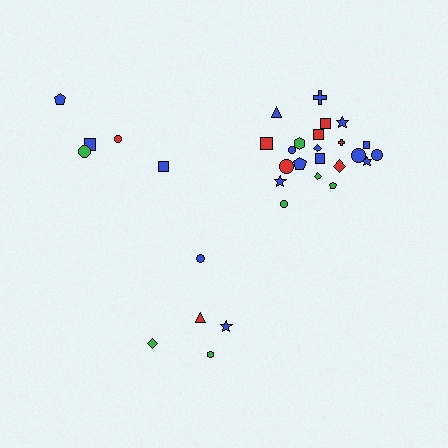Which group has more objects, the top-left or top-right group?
The top-right group.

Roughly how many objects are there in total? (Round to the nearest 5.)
Roughly 30 objects in total.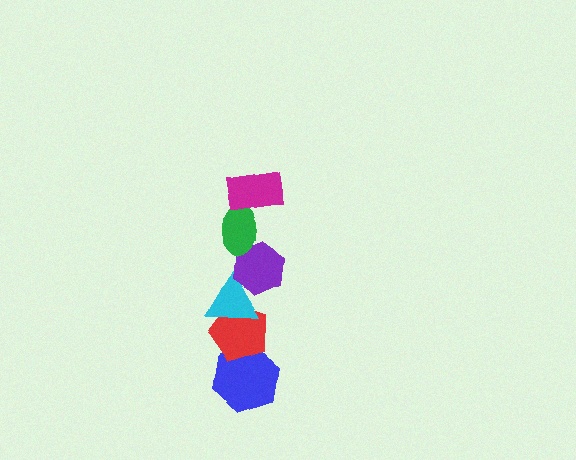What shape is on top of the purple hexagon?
The green ellipse is on top of the purple hexagon.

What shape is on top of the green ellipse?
The magenta rectangle is on top of the green ellipse.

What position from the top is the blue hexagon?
The blue hexagon is 6th from the top.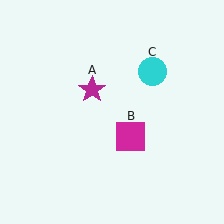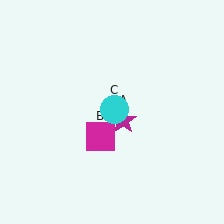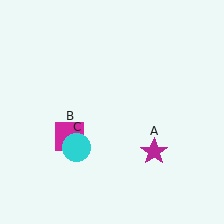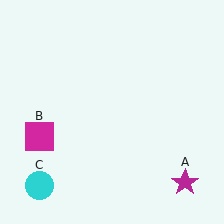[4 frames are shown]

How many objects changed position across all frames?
3 objects changed position: magenta star (object A), magenta square (object B), cyan circle (object C).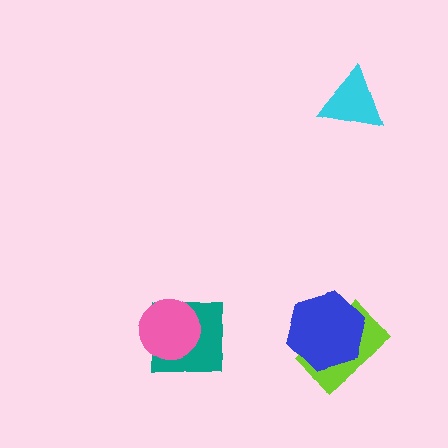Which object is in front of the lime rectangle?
The blue hexagon is in front of the lime rectangle.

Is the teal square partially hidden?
Yes, it is partially covered by another shape.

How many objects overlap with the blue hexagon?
1 object overlaps with the blue hexagon.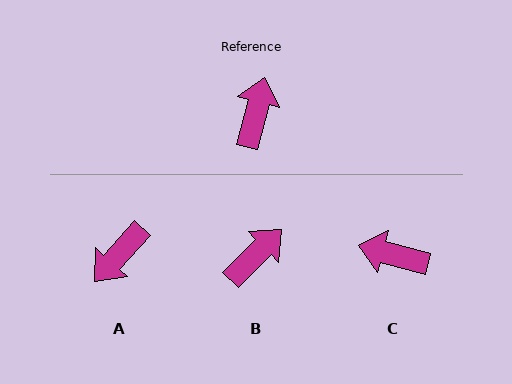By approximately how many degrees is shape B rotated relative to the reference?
Approximately 31 degrees clockwise.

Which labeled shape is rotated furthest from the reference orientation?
A, about 152 degrees away.